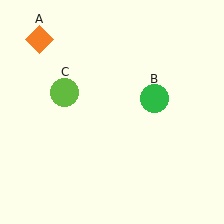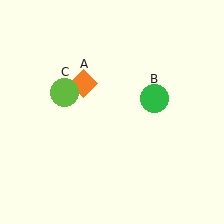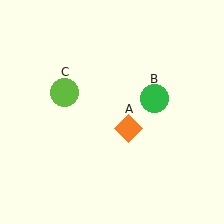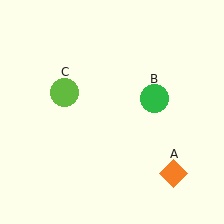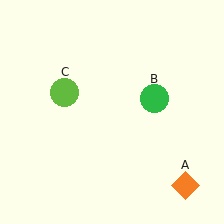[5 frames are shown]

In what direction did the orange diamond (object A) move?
The orange diamond (object A) moved down and to the right.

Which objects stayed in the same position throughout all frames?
Green circle (object B) and lime circle (object C) remained stationary.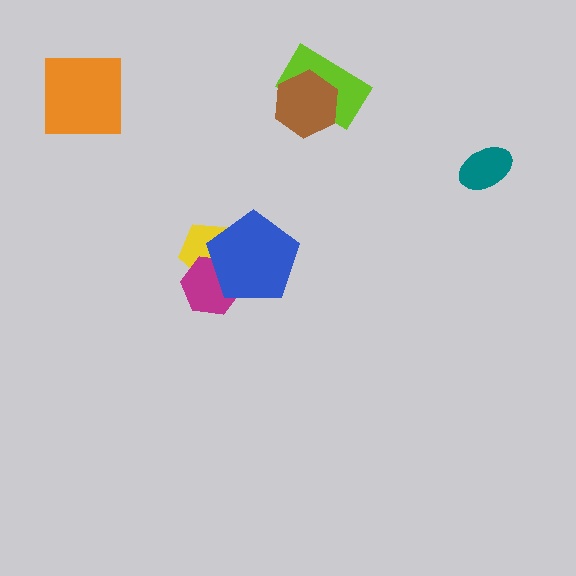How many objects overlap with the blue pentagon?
2 objects overlap with the blue pentagon.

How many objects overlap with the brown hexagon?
1 object overlaps with the brown hexagon.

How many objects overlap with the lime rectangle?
1 object overlaps with the lime rectangle.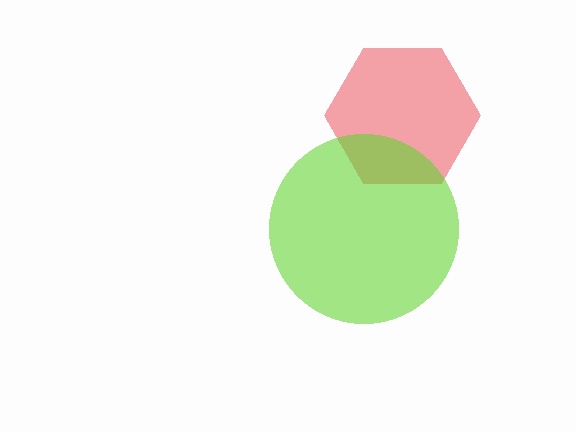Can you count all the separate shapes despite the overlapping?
Yes, there are 2 separate shapes.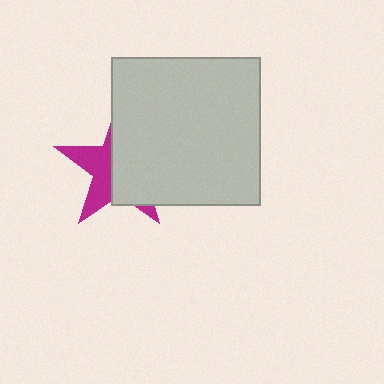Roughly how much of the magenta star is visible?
A small part of it is visible (roughly 41%).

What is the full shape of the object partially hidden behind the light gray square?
The partially hidden object is a magenta star.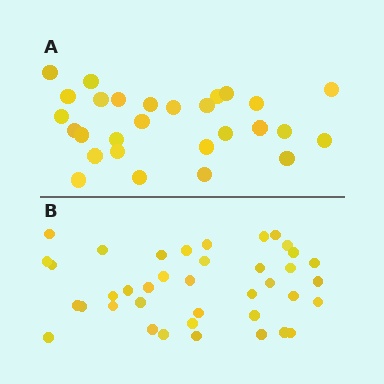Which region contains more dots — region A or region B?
Region B (the bottom region) has more dots.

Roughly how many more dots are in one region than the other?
Region B has roughly 12 or so more dots than region A.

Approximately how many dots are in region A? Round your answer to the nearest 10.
About 30 dots. (The exact count is 28, which rounds to 30.)